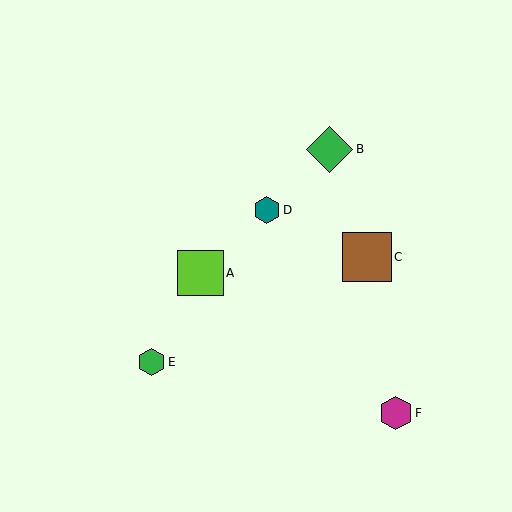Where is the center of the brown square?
The center of the brown square is at (367, 257).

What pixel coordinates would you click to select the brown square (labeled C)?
Click at (367, 257) to select the brown square C.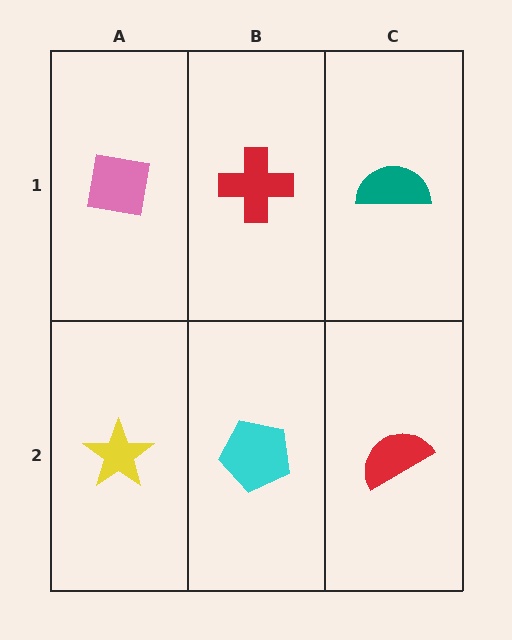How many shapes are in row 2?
3 shapes.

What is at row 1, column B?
A red cross.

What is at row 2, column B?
A cyan pentagon.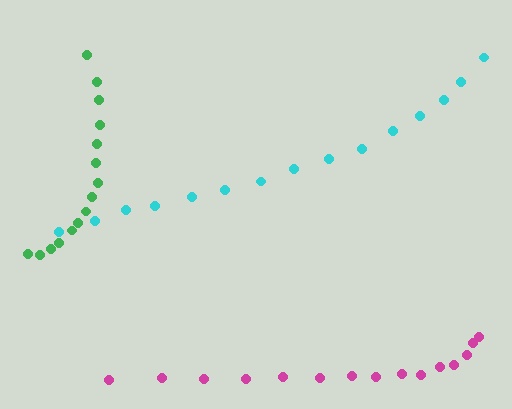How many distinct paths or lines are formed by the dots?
There are 3 distinct paths.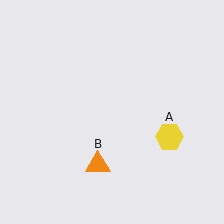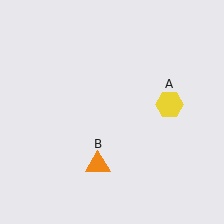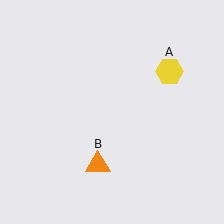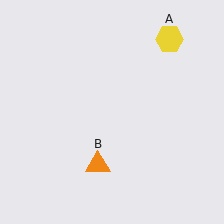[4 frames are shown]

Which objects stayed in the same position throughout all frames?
Orange triangle (object B) remained stationary.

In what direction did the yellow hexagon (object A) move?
The yellow hexagon (object A) moved up.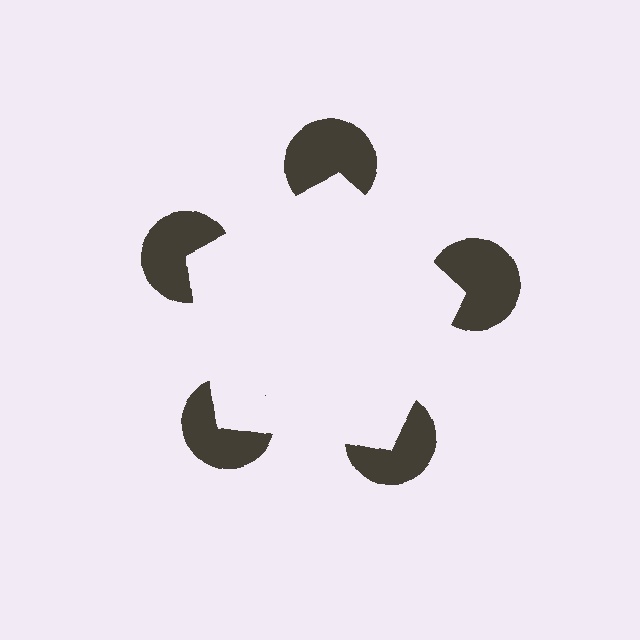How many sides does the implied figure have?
5 sides.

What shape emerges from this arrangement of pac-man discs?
An illusory pentagon — its edges are inferred from the aligned wedge cuts in the pac-man discs, not physically drawn.